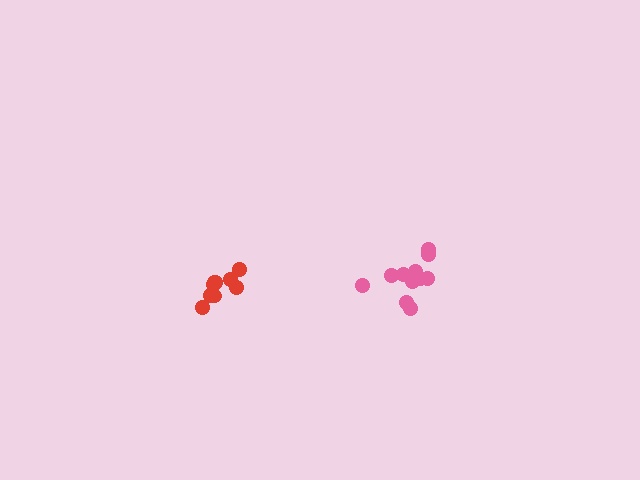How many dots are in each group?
Group 1: 9 dots, Group 2: 11 dots (20 total).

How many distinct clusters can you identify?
There are 2 distinct clusters.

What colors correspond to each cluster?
The clusters are colored: red, pink.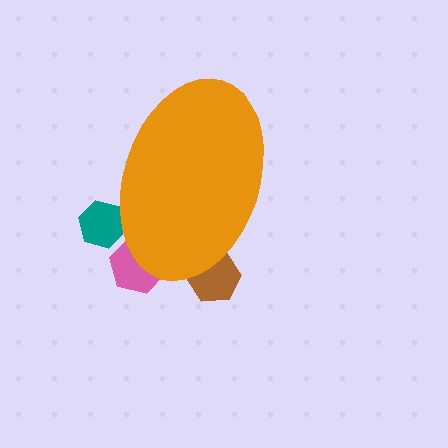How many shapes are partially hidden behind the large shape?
3 shapes are partially hidden.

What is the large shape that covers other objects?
An orange ellipse.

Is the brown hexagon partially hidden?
Yes, the brown hexagon is partially hidden behind the orange ellipse.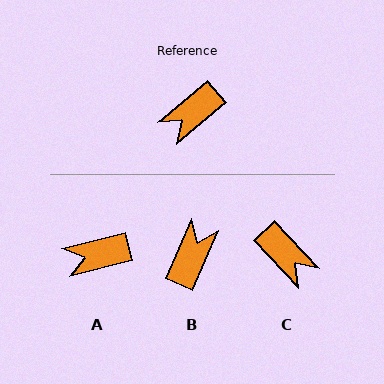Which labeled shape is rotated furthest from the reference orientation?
B, about 154 degrees away.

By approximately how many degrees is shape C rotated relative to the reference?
Approximately 93 degrees counter-clockwise.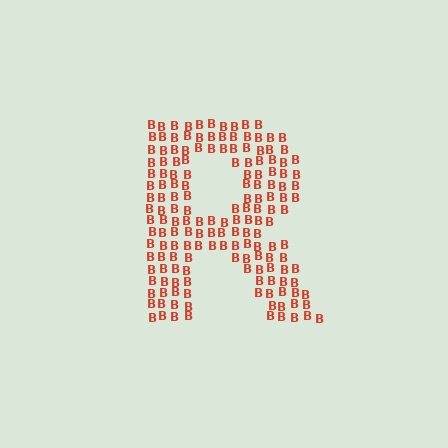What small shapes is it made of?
It is made of small letter B's.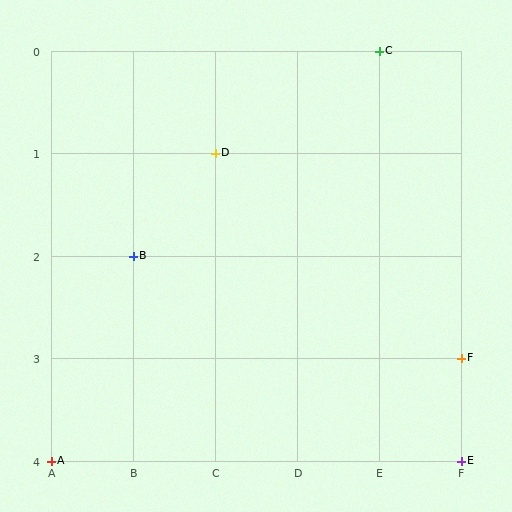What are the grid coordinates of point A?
Point A is at grid coordinates (A, 4).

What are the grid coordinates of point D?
Point D is at grid coordinates (C, 1).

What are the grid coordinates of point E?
Point E is at grid coordinates (F, 4).